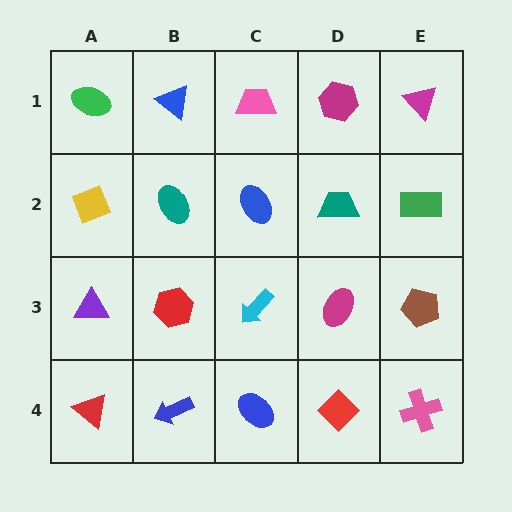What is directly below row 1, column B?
A teal ellipse.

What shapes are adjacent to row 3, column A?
A yellow diamond (row 2, column A), a red triangle (row 4, column A), a red hexagon (row 3, column B).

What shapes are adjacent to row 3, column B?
A teal ellipse (row 2, column B), a blue arrow (row 4, column B), a purple triangle (row 3, column A), a cyan arrow (row 3, column C).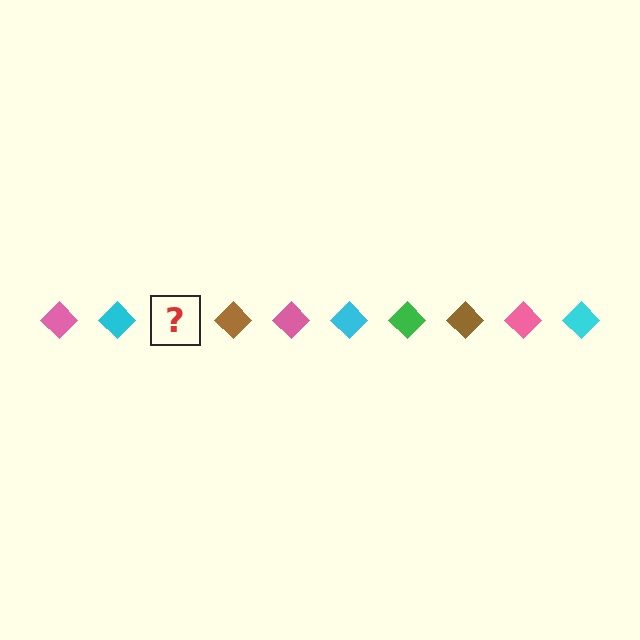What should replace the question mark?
The question mark should be replaced with a green diamond.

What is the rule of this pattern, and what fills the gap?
The rule is that the pattern cycles through pink, cyan, green, brown diamonds. The gap should be filled with a green diamond.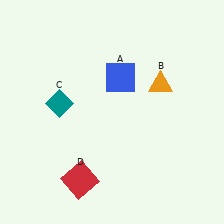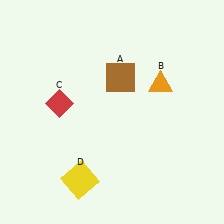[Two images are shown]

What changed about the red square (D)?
In Image 1, D is red. In Image 2, it changed to yellow.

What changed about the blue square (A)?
In Image 1, A is blue. In Image 2, it changed to brown.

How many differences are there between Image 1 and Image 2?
There are 3 differences between the two images.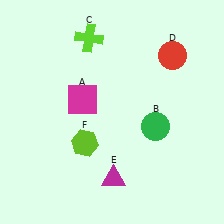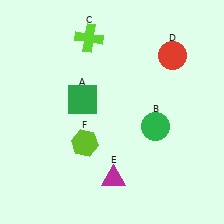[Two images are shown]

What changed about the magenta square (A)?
In Image 1, A is magenta. In Image 2, it changed to green.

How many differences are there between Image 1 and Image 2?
There is 1 difference between the two images.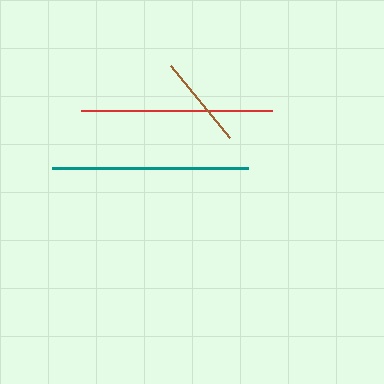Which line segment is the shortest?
The brown line is the shortest at approximately 93 pixels.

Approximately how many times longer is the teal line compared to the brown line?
The teal line is approximately 2.1 times the length of the brown line.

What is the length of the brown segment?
The brown segment is approximately 93 pixels long.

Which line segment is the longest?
The teal line is the longest at approximately 196 pixels.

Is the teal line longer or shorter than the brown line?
The teal line is longer than the brown line.